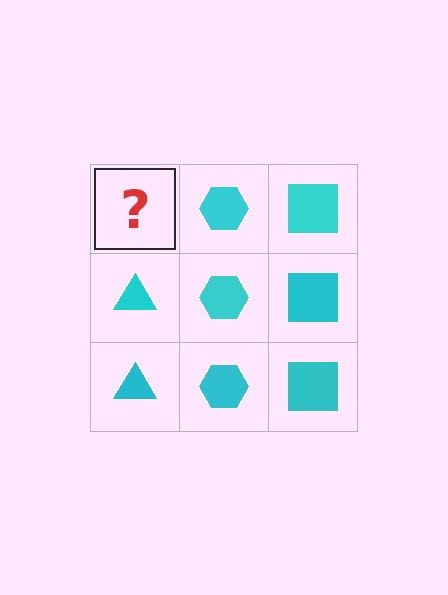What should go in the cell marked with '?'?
The missing cell should contain a cyan triangle.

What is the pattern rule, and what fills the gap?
The rule is that each column has a consistent shape. The gap should be filled with a cyan triangle.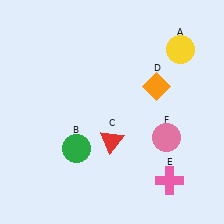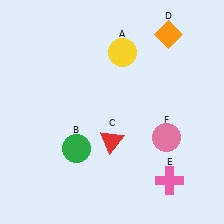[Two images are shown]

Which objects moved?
The objects that moved are: the yellow circle (A), the orange diamond (D).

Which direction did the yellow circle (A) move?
The yellow circle (A) moved left.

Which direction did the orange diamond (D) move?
The orange diamond (D) moved up.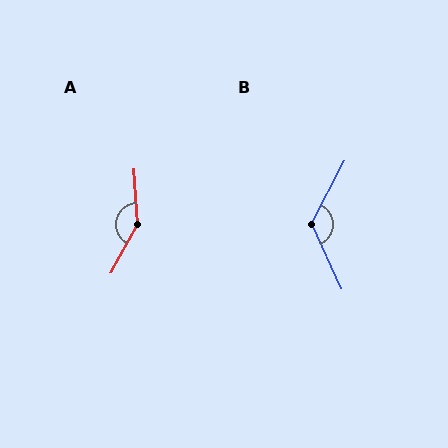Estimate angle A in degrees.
Approximately 148 degrees.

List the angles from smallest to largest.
B (127°), A (148°).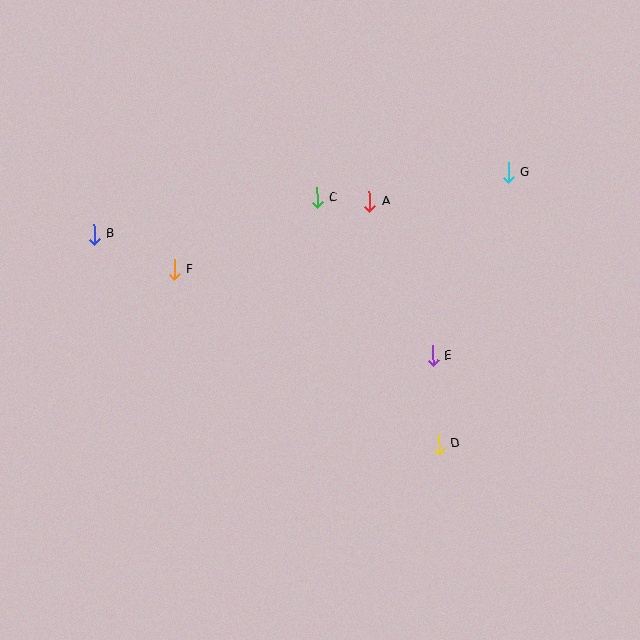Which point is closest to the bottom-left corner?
Point F is closest to the bottom-left corner.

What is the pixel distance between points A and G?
The distance between A and G is 141 pixels.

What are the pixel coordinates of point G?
Point G is at (508, 173).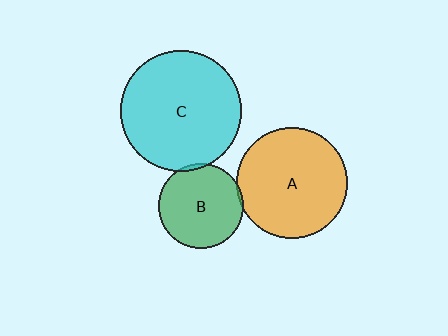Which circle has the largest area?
Circle C (cyan).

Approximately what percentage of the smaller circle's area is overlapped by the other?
Approximately 5%.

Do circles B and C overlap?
Yes.